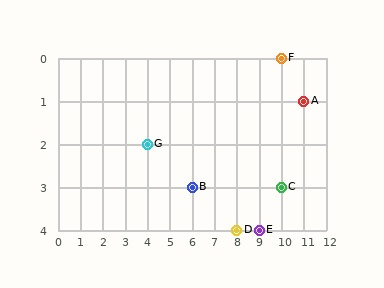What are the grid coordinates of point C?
Point C is at grid coordinates (10, 3).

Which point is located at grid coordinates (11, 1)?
Point A is at (11, 1).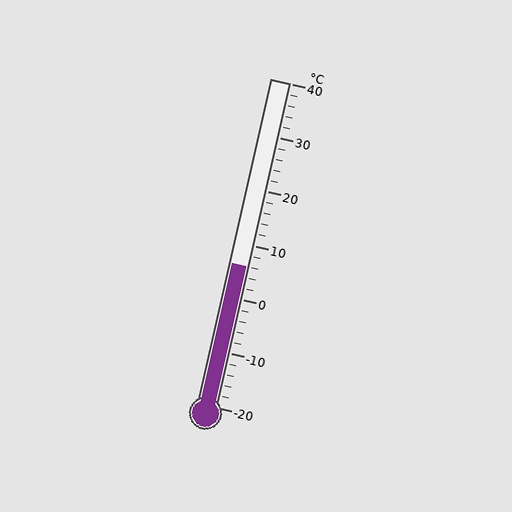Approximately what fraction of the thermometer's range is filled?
The thermometer is filled to approximately 45% of its range.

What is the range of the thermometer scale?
The thermometer scale ranges from -20°C to 40°C.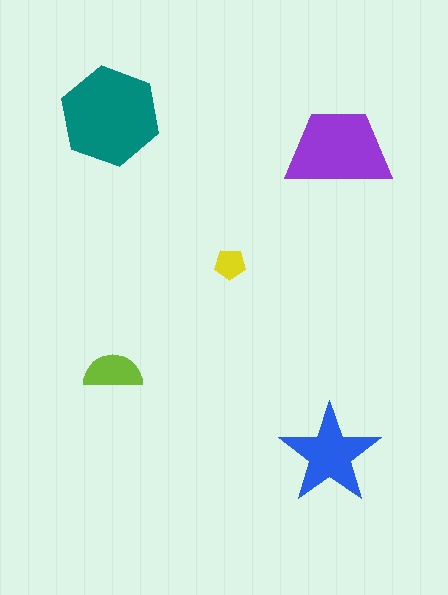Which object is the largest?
The teal hexagon.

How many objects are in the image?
There are 5 objects in the image.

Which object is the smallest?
The yellow pentagon.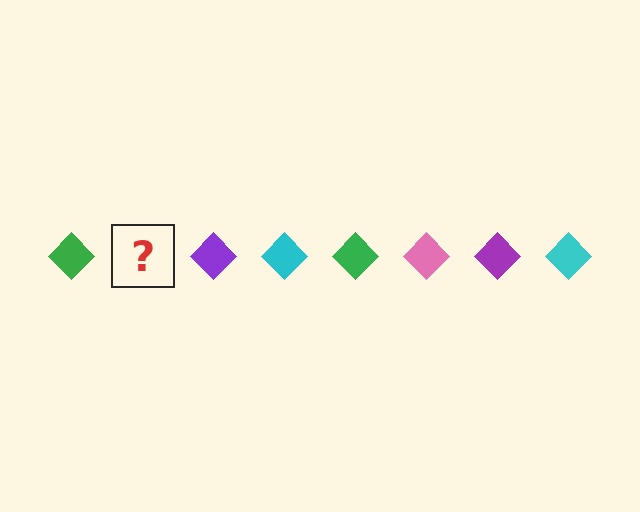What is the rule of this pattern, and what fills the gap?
The rule is that the pattern cycles through green, pink, purple, cyan diamonds. The gap should be filled with a pink diamond.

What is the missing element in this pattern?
The missing element is a pink diamond.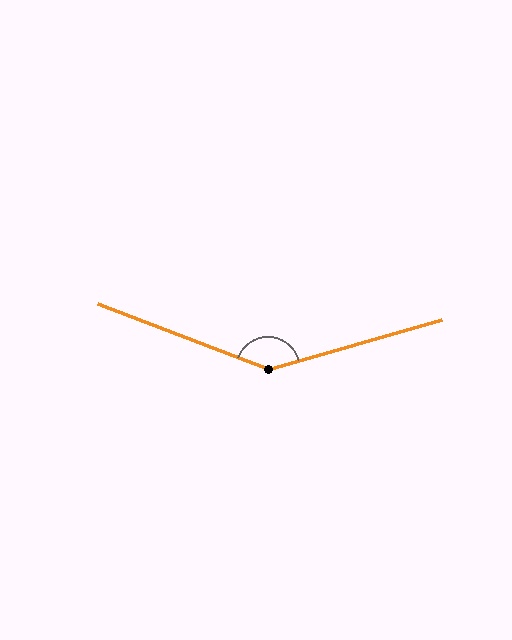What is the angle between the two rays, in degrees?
Approximately 143 degrees.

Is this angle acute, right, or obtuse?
It is obtuse.